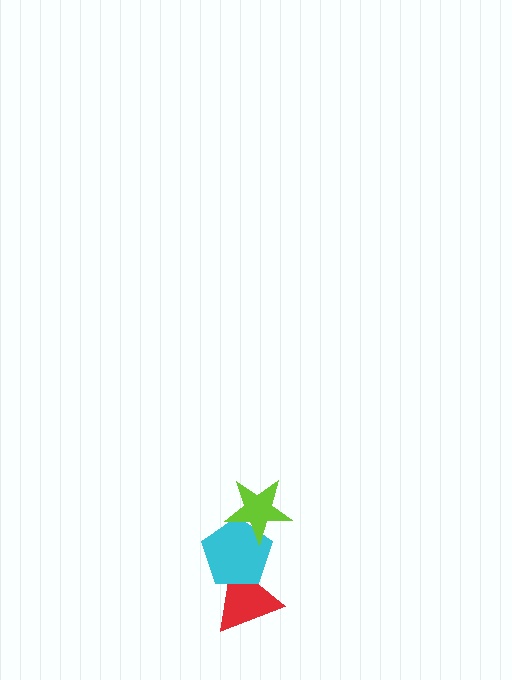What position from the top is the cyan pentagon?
The cyan pentagon is 2nd from the top.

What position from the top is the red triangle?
The red triangle is 3rd from the top.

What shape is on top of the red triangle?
The cyan pentagon is on top of the red triangle.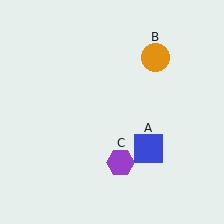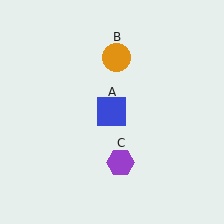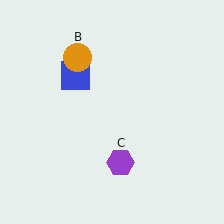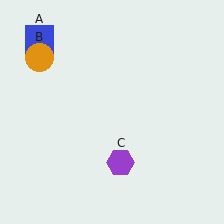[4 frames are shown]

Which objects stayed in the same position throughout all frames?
Purple hexagon (object C) remained stationary.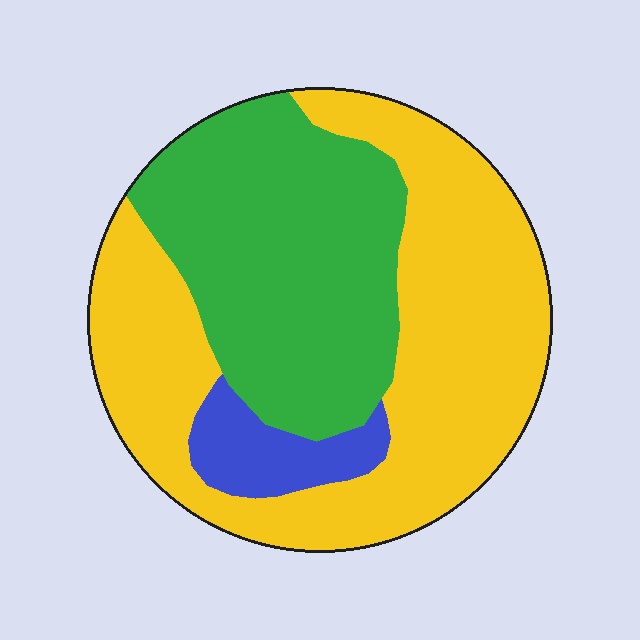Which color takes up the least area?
Blue, at roughly 10%.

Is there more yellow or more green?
Yellow.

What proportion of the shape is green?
Green covers around 40% of the shape.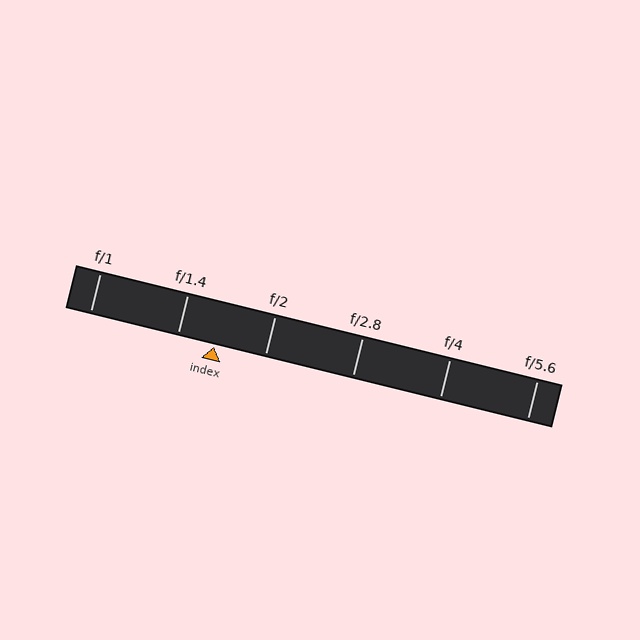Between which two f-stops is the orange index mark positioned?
The index mark is between f/1.4 and f/2.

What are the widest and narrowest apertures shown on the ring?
The widest aperture shown is f/1 and the narrowest is f/5.6.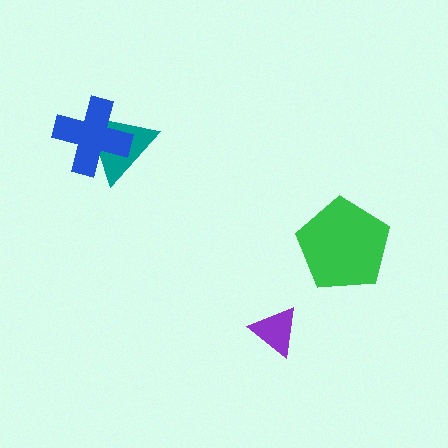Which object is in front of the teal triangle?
The blue cross is in front of the teal triangle.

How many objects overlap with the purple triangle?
0 objects overlap with the purple triangle.